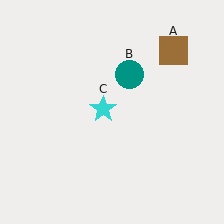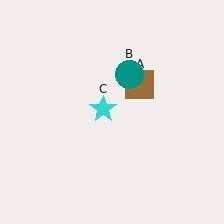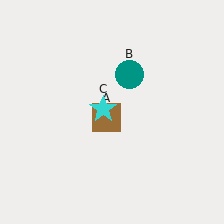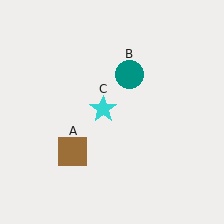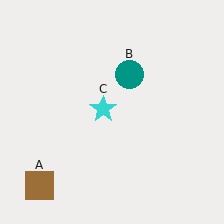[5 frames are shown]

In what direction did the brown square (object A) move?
The brown square (object A) moved down and to the left.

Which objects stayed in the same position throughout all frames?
Teal circle (object B) and cyan star (object C) remained stationary.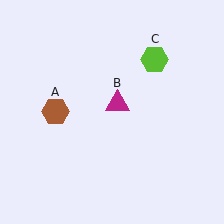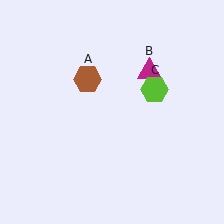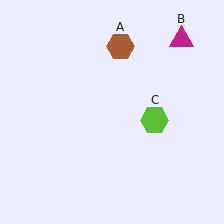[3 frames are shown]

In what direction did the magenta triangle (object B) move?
The magenta triangle (object B) moved up and to the right.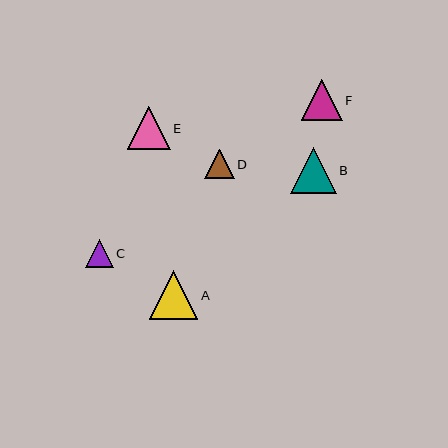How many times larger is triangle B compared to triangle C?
Triangle B is approximately 1.6 times the size of triangle C.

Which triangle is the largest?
Triangle A is the largest with a size of approximately 48 pixels.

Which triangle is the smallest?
Triangle C is the smallest with a size of approximately 28 pixels.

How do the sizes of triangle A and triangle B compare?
Triangle A and triangle B are approximately the same size.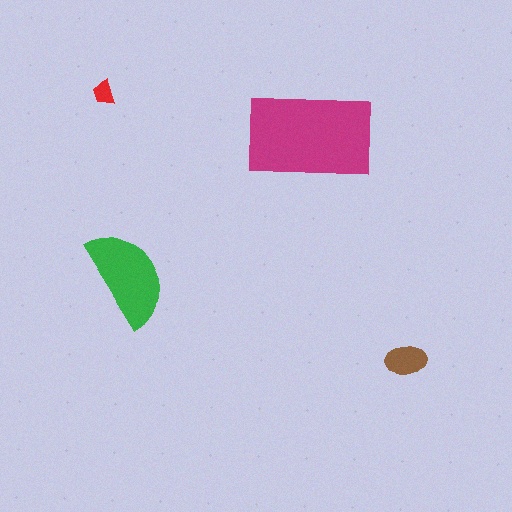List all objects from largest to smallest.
The magenta rectangle, the green semicircle, the brown ellipse, the red trapezoid.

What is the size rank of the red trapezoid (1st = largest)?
4th.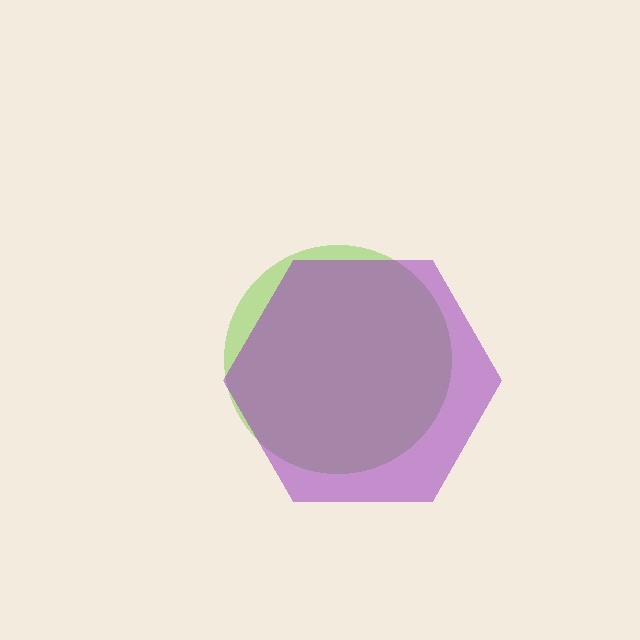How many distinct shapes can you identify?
There are 2 distinct shapes: a lime circle, a purple hexagon.